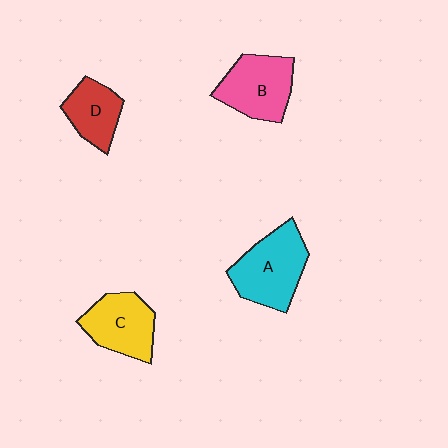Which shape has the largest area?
Shape A (cyan).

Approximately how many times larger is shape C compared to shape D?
Approximately 1.3 times.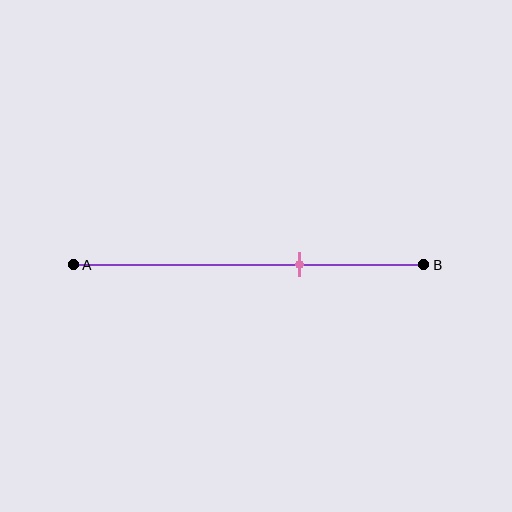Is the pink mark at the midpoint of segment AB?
No, the mark is at about 65% from A, not at the 50% midpoint.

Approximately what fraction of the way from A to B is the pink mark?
The pink mark is approximately 65% of the way from A to B.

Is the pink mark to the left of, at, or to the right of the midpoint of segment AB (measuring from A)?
The pink mark is to the right of the midpoint of segment AB.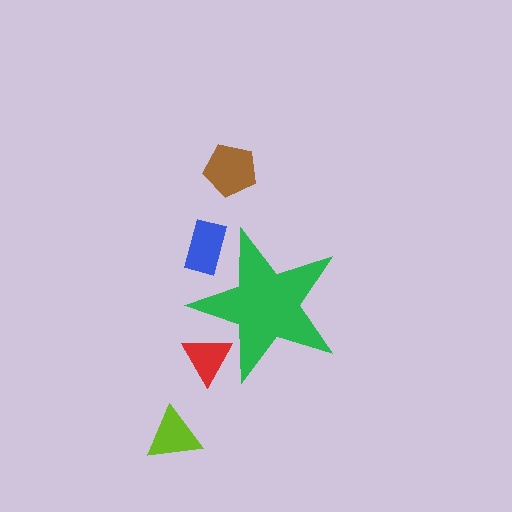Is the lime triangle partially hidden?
No, the lime triangle is fully visible.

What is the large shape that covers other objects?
A green star.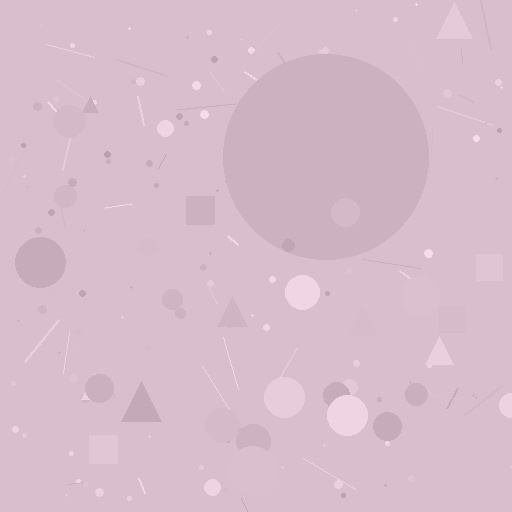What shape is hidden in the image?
A circle is hidden in the image.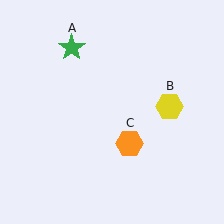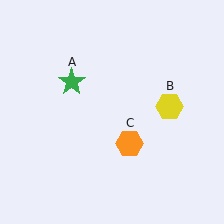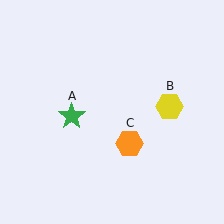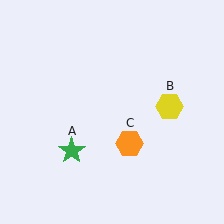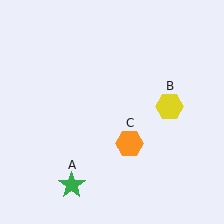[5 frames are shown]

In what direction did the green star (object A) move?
The green star (object A) moved down.